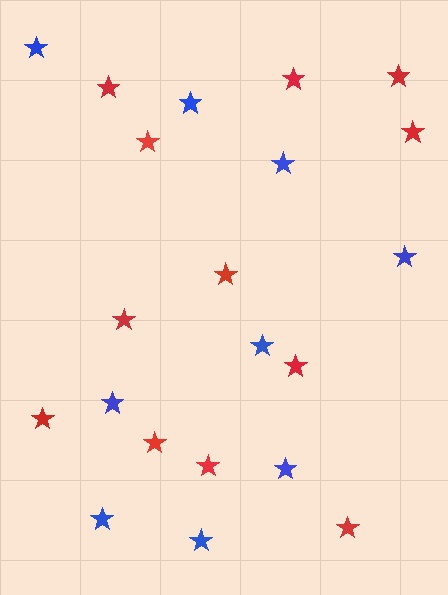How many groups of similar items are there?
There are 2 groups: one group of red stars (12) and one group of blue stars (9).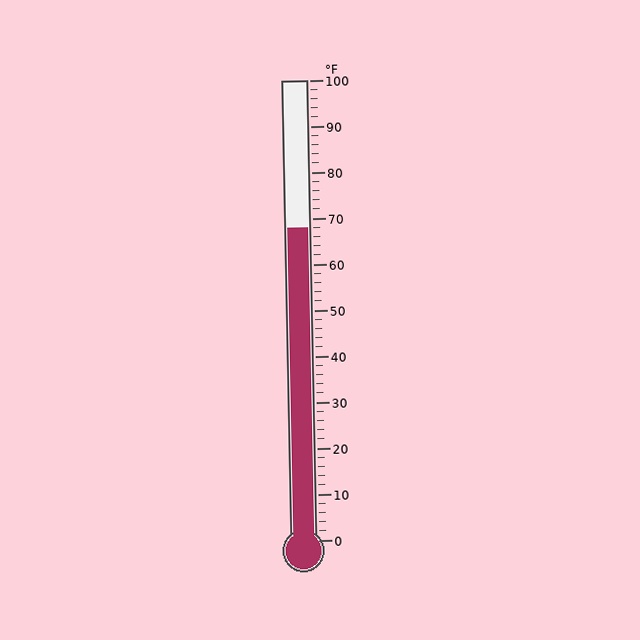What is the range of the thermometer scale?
The thermometer scale ranges from 0°F to 100°F.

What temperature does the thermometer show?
The thermometer shows approximately 68°F.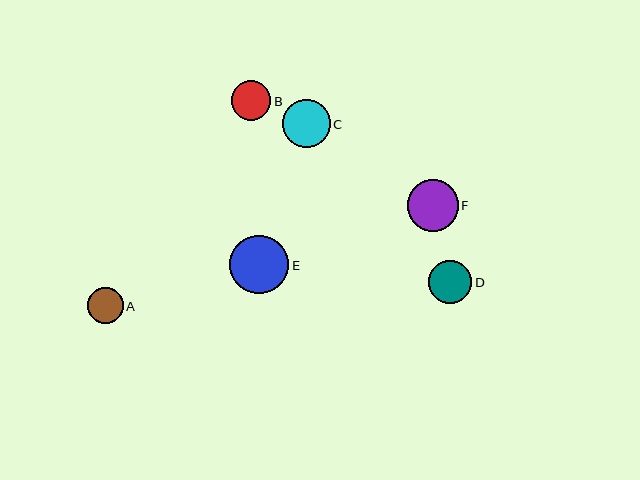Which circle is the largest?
Circle E is the largest with a size of approximately 59 pixels.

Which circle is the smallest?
Circle A is the smallest with a size of approximately 35 pixels.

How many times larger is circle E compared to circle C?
Circle E is approximately 1.2 times the size of circle C.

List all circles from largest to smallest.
From largest to smallest: E, F, C, D, B, A.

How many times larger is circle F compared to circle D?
Circle F is approximately 1.2 times the size of circle D.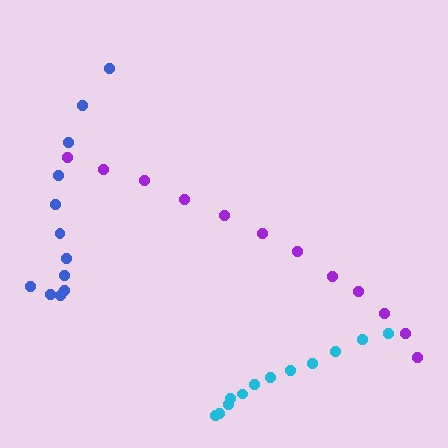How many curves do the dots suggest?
There are 3 distinct paths.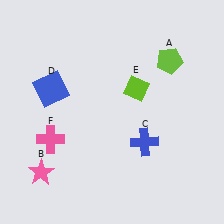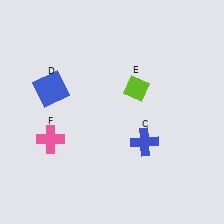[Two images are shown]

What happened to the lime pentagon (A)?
The lime pentagon (A) was removed in Image 2. It was in the top-right area of Image 1.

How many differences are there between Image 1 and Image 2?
There are 2 differences between the two images.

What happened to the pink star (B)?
The pink star (B) was removed in Image 2. It was in the bottom-left area of Image 1.